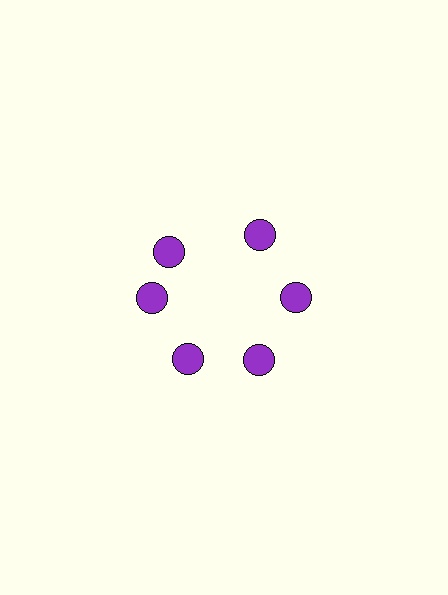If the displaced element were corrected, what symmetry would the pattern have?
It would have 6-fold rotational symmetry — the pattern would map onto itself every 60 degrees.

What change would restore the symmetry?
The symmetry would be restored by rotating it back into even spacing with its neighbors so that all 6 circles sit at equal angles and equal distance from the center.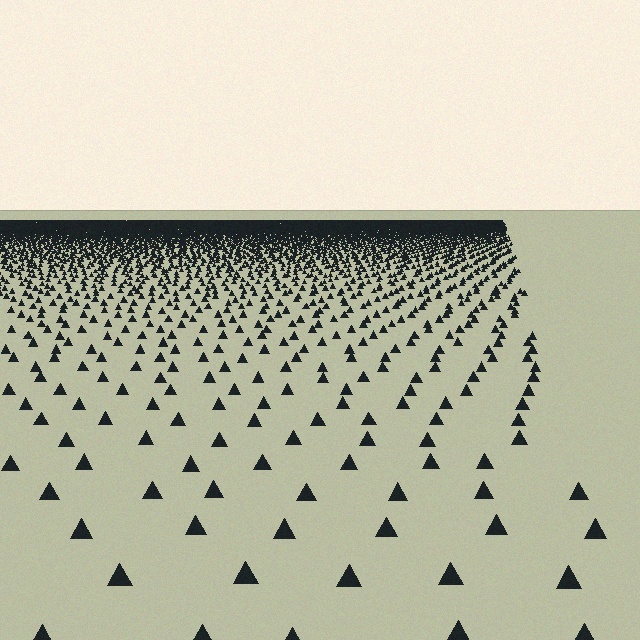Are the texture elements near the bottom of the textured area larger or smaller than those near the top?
Larger. Near the bottom, elements are closer to the viewer and appear at a bigger on-screen size.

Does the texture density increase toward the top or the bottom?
Density increases toward the top.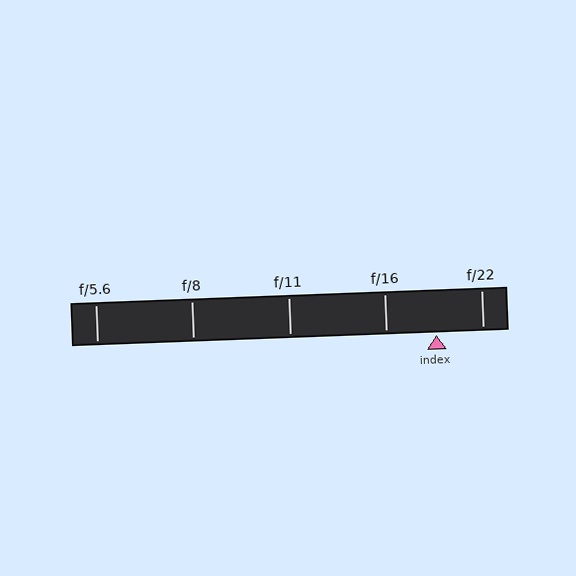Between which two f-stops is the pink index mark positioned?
The index mark is between f/16 and f/22.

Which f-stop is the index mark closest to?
The index mark is closest to f/22.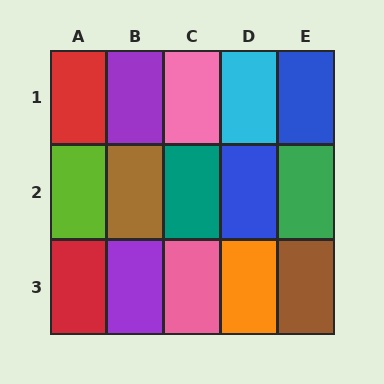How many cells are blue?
2 cells are blue.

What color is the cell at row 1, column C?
Pink.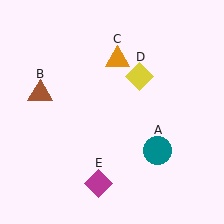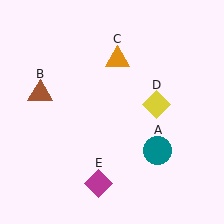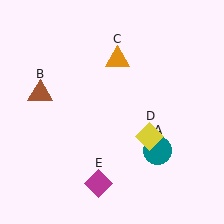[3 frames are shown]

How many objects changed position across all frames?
1 object changed position: yellow diamond (object D).